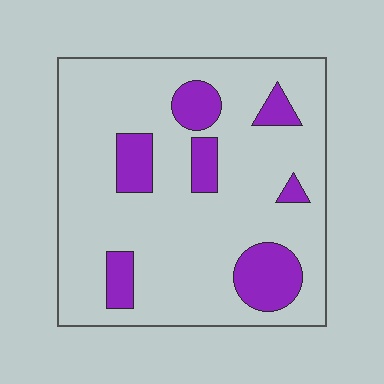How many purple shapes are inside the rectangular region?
7.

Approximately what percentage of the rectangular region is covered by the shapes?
Approximately 20%.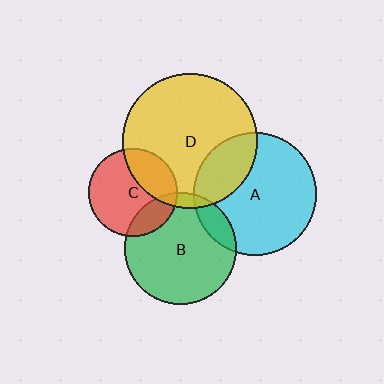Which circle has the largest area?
Circle D (yellow).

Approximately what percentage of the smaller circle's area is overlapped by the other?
Approximately 30%.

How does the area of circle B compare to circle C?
Approximately 1.6 times.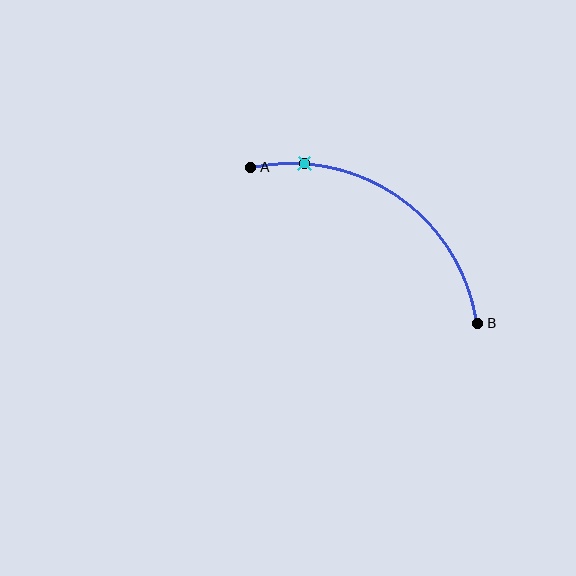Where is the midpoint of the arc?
The arc midpoint is the point on the curve farthest from the straight line joining A and B. It sits above and to the right of that line.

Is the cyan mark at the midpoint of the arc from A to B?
No. The cyan mark lies on the arc but is closer to endpoint A. The arc midpoint would be at the point on the curve equidistant along the arc from both A and B.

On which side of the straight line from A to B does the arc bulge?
The arc bulges above and to the right of the straight line connecting A and B.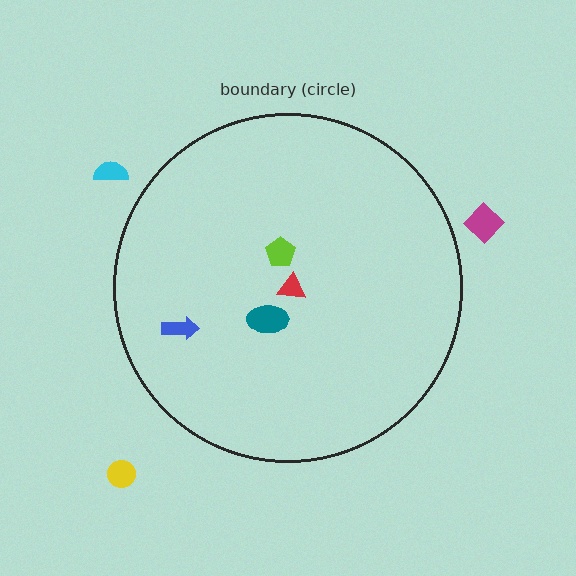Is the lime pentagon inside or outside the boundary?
Inside.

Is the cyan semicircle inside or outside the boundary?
Outside.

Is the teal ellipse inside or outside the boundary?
Inside.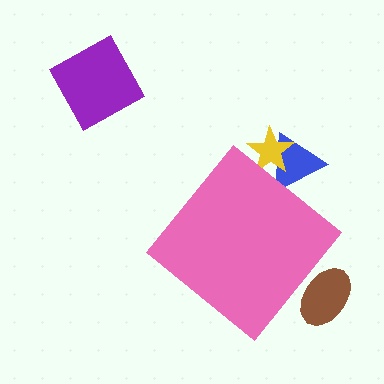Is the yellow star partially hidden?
Yes, the yellow star is partially hidden behind the pink diamond.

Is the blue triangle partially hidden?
Yes, the blue triangle is partially hidden behind the pink diamond.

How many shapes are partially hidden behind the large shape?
3 shapes are partially hidden.